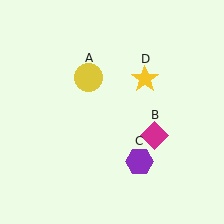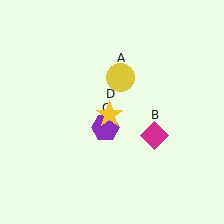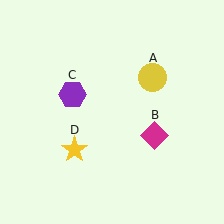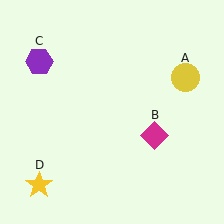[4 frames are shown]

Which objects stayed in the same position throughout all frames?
Magenta diamond (object B) remained stationary.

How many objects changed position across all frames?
3 objects changed position: yellow circle (object A), purple hexagon (object C), yellow star (object D).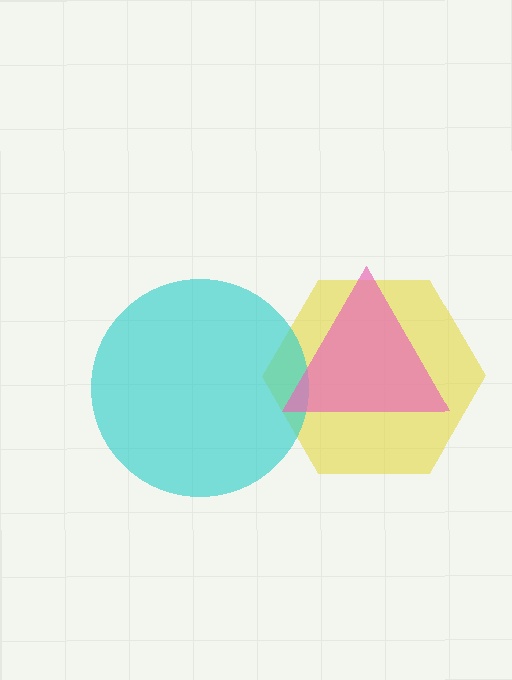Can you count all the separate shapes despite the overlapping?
Yes, there are 3 separate shapes.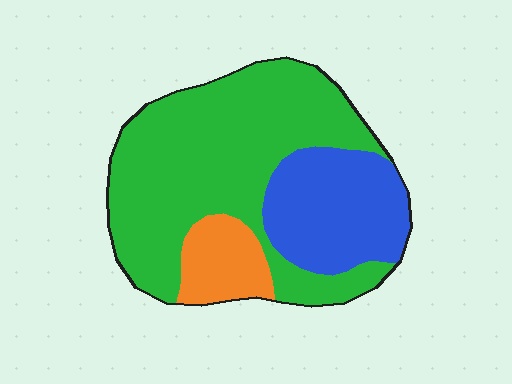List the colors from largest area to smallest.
From largest to smallest: green, blue, orange.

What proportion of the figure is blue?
Blue takes up about one quarter (1/4) of the figure.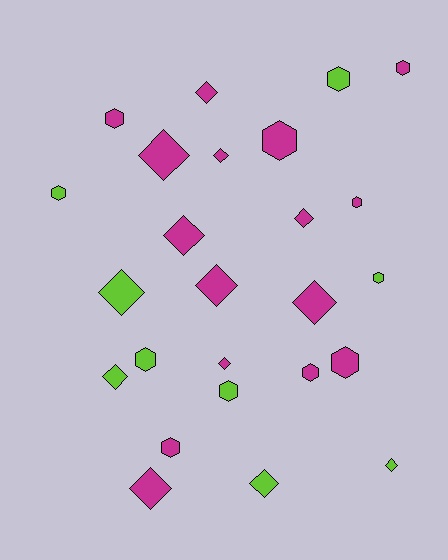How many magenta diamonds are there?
There are 9 magenta diamonds.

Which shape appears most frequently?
Diamond, with 13 objects.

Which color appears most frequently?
Magenta, with 16 objects.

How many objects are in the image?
There are 25 objects.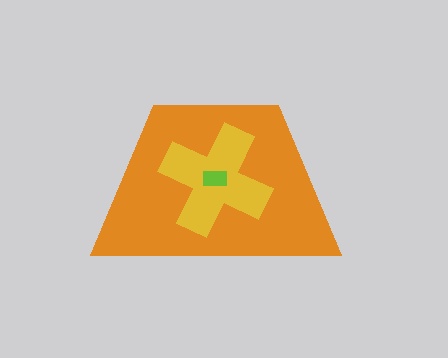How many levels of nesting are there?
3.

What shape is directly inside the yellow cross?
The lime rectangle.